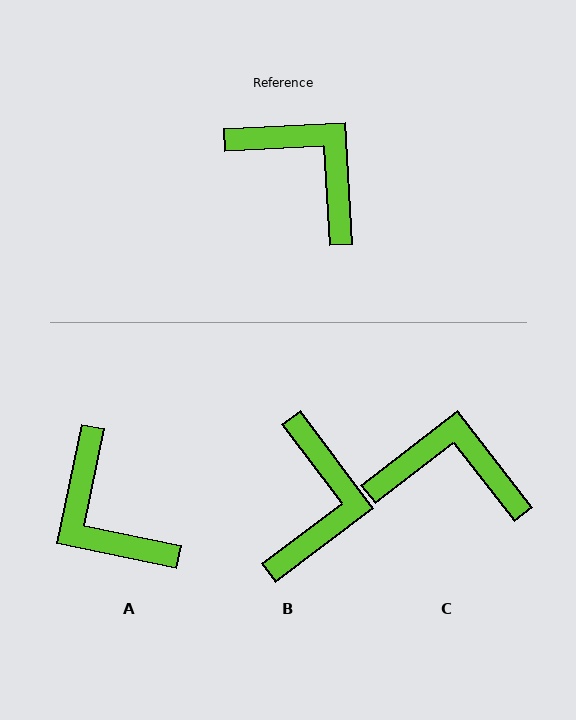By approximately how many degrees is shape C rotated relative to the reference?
Approximately 34 degrees counter-clockwise.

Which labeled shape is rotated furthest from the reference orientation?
A, about 165 degrees away.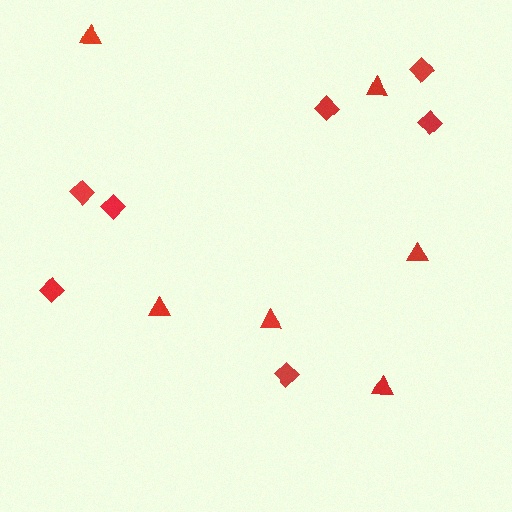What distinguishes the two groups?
There are 2 groups: one group of diamonds (7) and one group of triangles (6).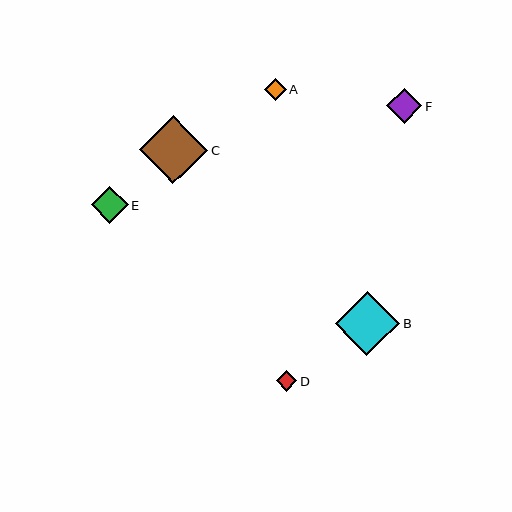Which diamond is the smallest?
Diamond D is the smallest with a size of approximately 20 pixels.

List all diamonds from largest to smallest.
From largest to smallest: C, B, E, F, A, D.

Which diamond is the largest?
Diamond C is the largest with a size of approximately 68 pixels.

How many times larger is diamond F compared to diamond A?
Diamond F is approximately 1.6 times the size of diamond A.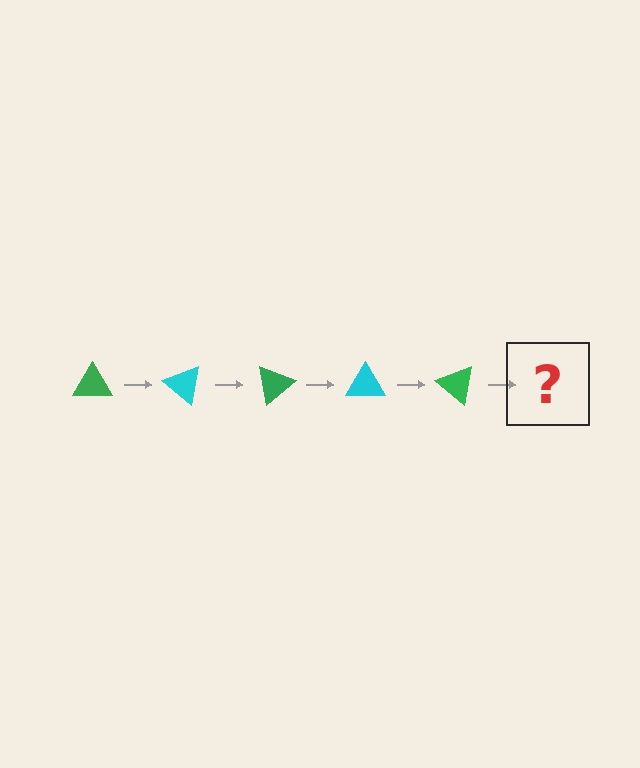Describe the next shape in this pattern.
It should be a cyan triangle, rotated 200 degrees from the start.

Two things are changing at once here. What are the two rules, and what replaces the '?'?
The two rules are that it rotates 40 degrees each step and the color cycles through green and cyan. The '?' should be a cyan triangle, rotated 200 degrees from the start.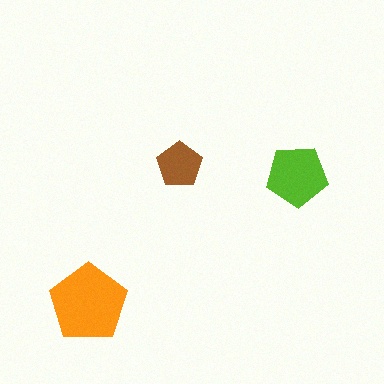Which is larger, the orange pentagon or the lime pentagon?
The orange one.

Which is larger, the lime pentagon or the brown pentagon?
The lime one.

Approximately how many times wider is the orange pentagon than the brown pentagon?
About 1.5 times wider.